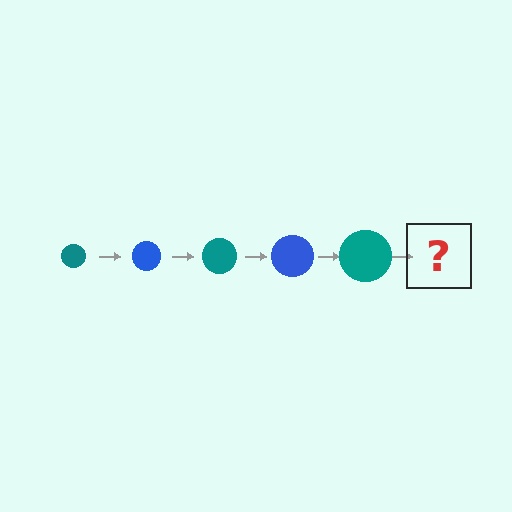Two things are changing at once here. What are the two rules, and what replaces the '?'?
The two rules are that the circle grows larger each step and the color cycles through teal and blue. The '?' should be a blue circle, larger than the previous one.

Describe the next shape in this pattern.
It should be a blue circle, larger than the previous one.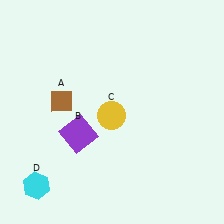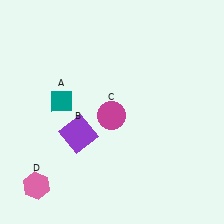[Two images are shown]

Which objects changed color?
A changed from brown to teal. C changed from yellow to magenta. D changed from cyan to pink.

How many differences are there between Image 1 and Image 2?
There are 3 differences between the two images.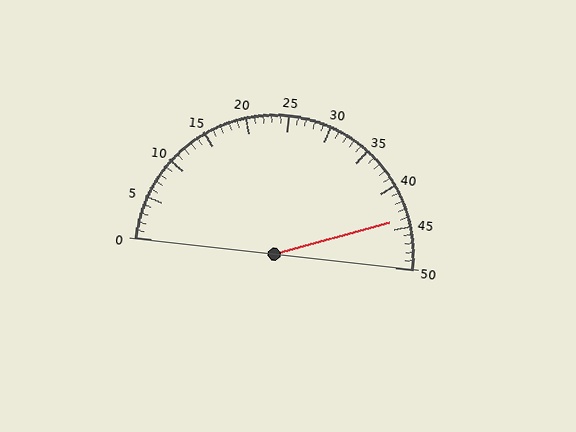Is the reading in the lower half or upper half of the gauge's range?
The reading is in the upper half of the range (0 to 50).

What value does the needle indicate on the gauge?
The needle indicates approximately 44.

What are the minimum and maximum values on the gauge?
The gauge ranges from 0 to 50.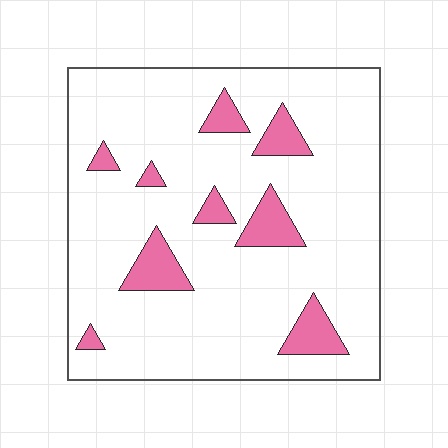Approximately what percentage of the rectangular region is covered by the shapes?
Approximately 15%.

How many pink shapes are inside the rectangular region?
9.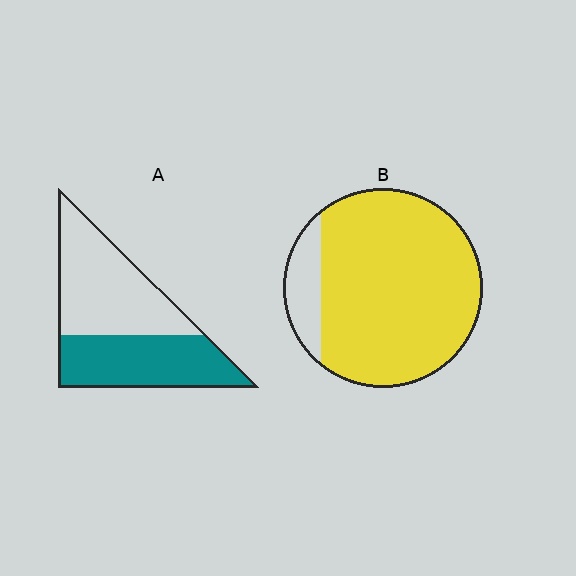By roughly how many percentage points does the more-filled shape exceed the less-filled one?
By roughly 40 percentage points (B over A).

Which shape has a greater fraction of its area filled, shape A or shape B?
Shape B.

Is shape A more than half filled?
No.